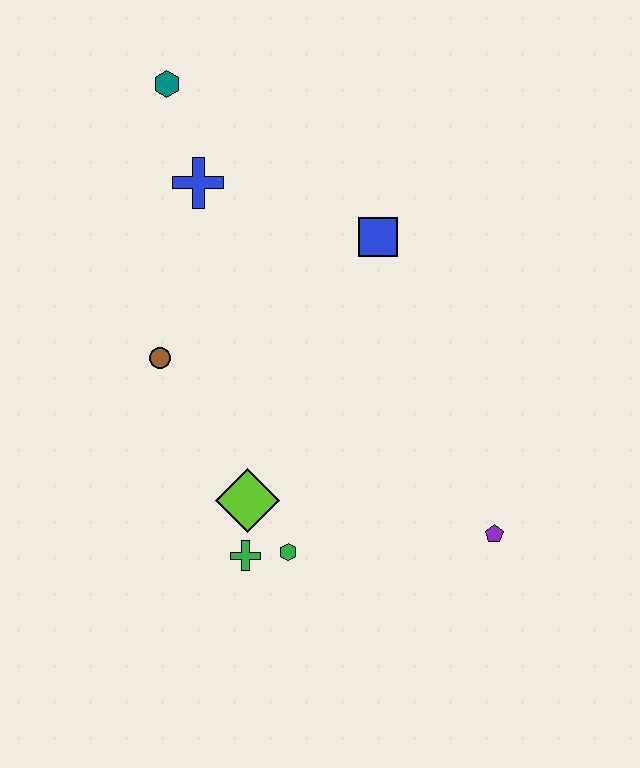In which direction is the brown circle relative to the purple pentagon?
The brown circle is to the left of the purple pentagon.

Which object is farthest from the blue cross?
The purple pentagon is farthest from the blue cross.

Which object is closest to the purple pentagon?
The green hexagon is closest to the purple pentagon.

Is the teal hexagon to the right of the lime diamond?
No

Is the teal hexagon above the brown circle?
Yes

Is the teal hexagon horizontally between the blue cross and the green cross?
No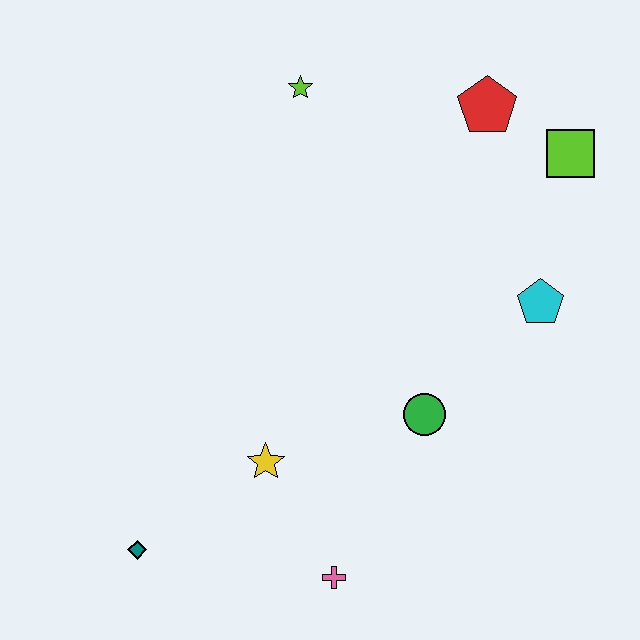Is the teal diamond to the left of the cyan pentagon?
Yes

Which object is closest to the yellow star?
The pink cross is closest to the yellow star.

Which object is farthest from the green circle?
The lime star is farthest from the green circle.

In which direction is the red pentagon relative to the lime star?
The red pentagon is to the right of the lime star.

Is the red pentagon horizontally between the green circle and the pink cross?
No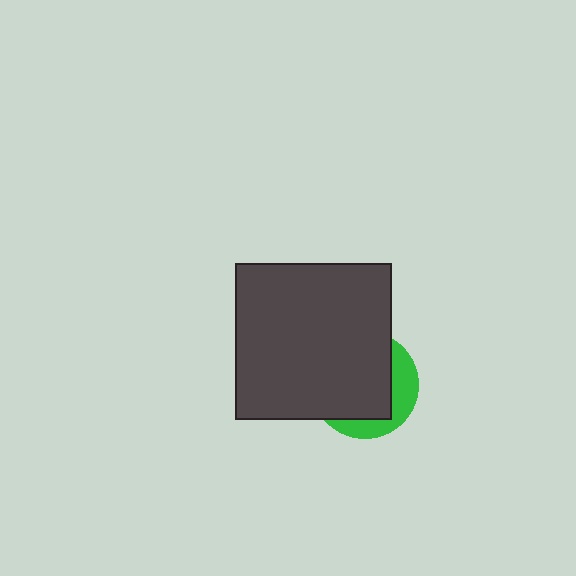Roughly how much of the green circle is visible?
A small part of it is visible (roughly 31%).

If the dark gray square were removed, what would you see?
You would see the complete green circle.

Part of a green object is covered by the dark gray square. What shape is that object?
It is a circle.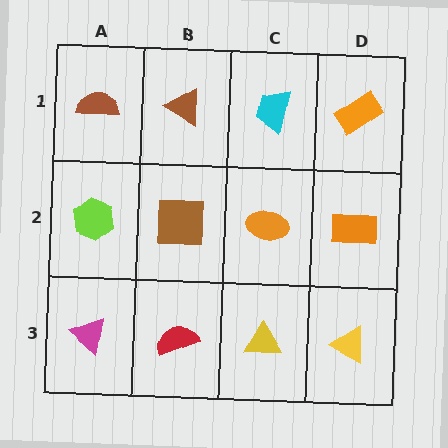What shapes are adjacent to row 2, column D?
An orange rectangle (row 1, column D), a yellow triangle (row 3, column D), an orange ellipse (row 2, column C).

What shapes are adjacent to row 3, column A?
A lime hexagon (row 2, column A), a red semicircle (row 3, column B).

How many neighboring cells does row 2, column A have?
3.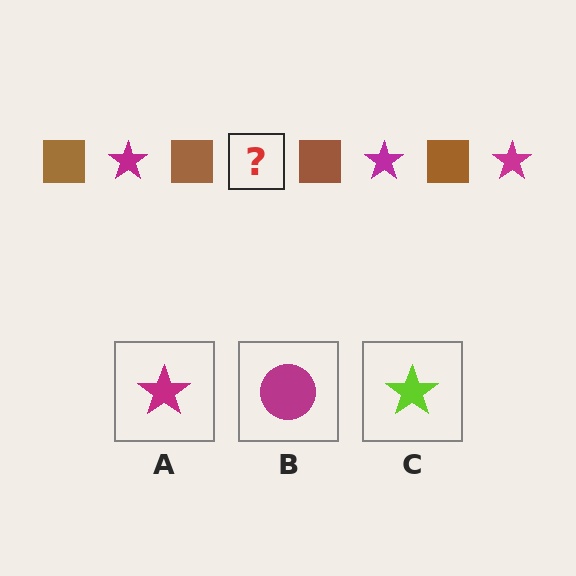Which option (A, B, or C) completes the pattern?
A.